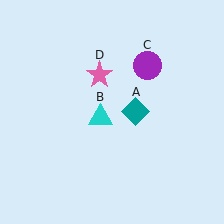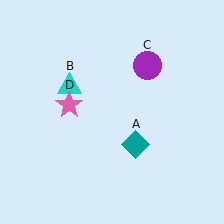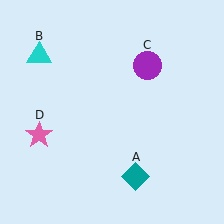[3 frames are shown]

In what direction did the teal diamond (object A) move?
The teal diamond (object A) moved down.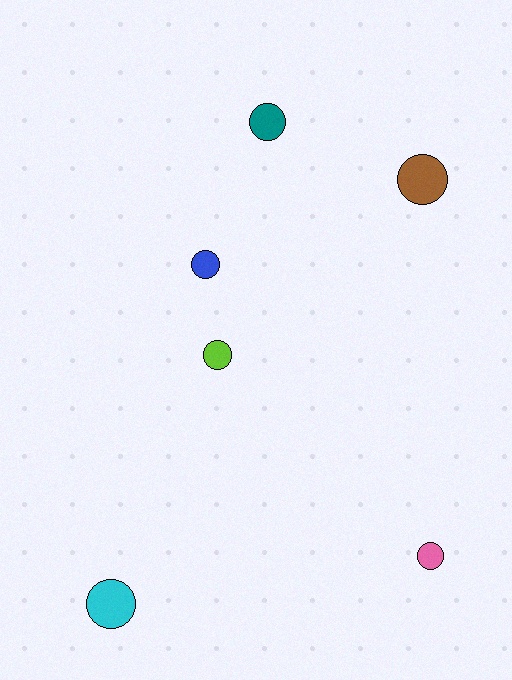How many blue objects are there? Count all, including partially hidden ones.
There is 1 blue object.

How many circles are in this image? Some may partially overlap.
There are 6 circles.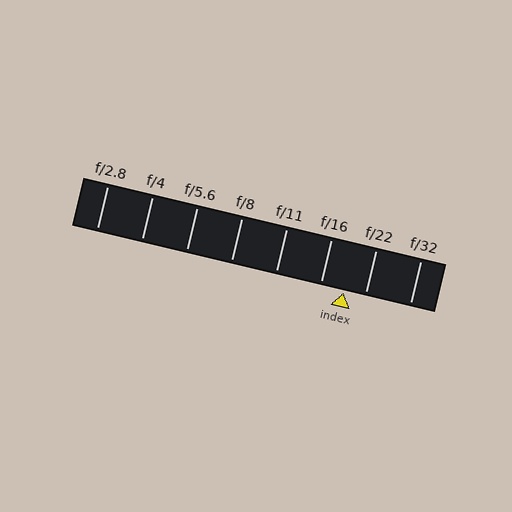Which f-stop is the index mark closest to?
The index mark is closest to f/22.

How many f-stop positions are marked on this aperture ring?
There are 8 f-stop positions marked.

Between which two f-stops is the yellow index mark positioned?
The index mark is between f/16 and f/22.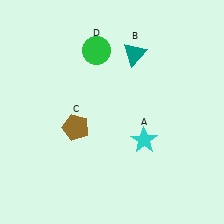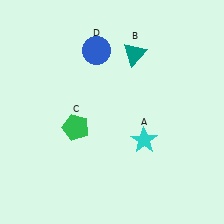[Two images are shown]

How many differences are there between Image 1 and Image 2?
There are 2 differences between the two images.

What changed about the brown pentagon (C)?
In Image 1, C is brown. In Image 2, it changed to green.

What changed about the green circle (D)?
In Image 1, D is green. In Image 2, it changed to blue.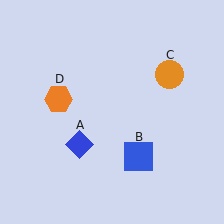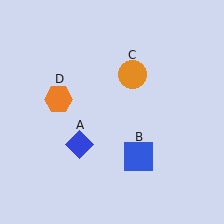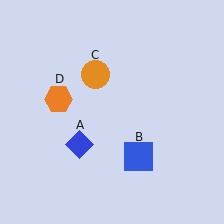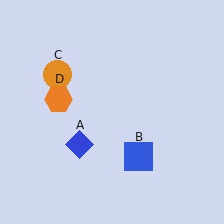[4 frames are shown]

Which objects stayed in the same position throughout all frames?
Blue diamond (object A) and blue square (object B) and orange hexagon (object D) remained stationary.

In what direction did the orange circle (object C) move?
The orange circle (object C) moved left.